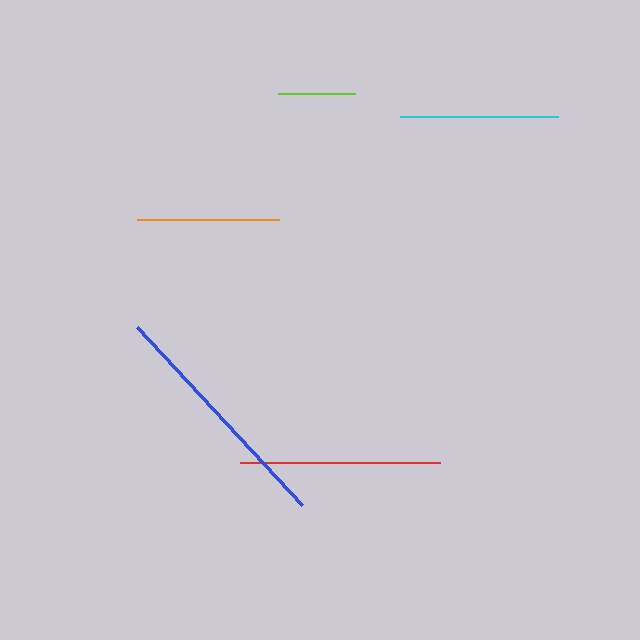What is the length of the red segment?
The red segment is approximately 200 pixels long.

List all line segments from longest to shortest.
From longest to shortest: blue, red, cyan, orange, lime.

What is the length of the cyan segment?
The cyan segment is approximately 158 pixels long.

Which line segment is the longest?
The blue line is the longest at approximately 243 pixels.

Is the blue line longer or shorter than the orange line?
The blue line is longer than the orange line.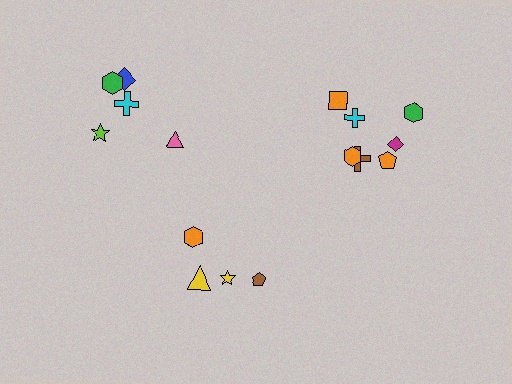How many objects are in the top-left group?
There are 5 objects.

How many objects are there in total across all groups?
There are 16 objects.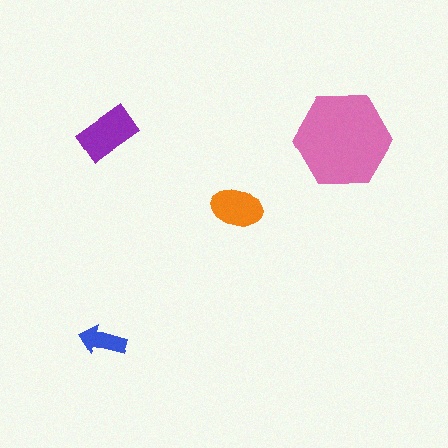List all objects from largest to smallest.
The pink hexagon, the purple rectangle, the orange ellipse, the blue arrow.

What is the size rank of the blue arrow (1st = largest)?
4th.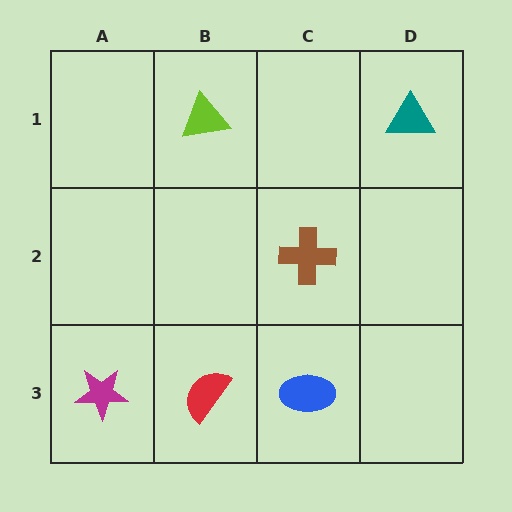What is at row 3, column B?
A red semicircle.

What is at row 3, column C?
A blue ellipse.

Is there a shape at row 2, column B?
No, that cell is empty.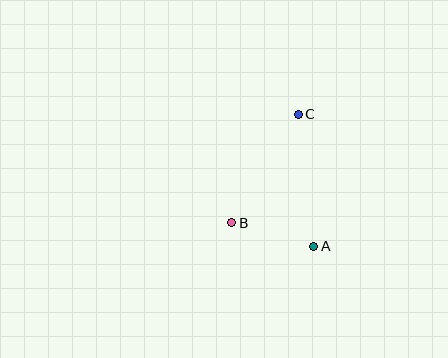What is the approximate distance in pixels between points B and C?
The distance between B and C is approximately 127 pixels.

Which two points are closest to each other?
Points A and B are closest to each other.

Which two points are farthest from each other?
Points A and C are farthest from each other.